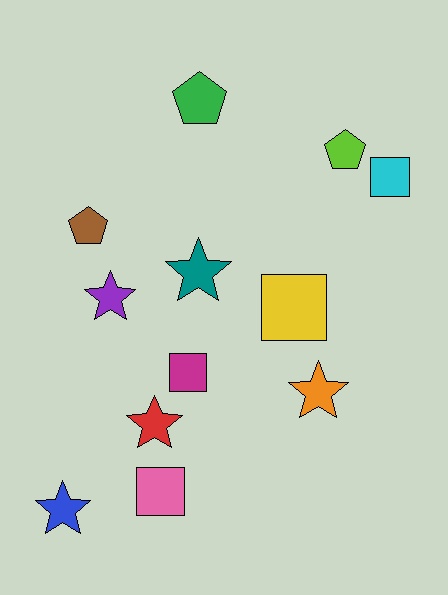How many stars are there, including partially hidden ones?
There are 5 stars.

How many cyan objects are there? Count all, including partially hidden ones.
There is 1 cyan object.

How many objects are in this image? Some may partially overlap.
There are 12 objects.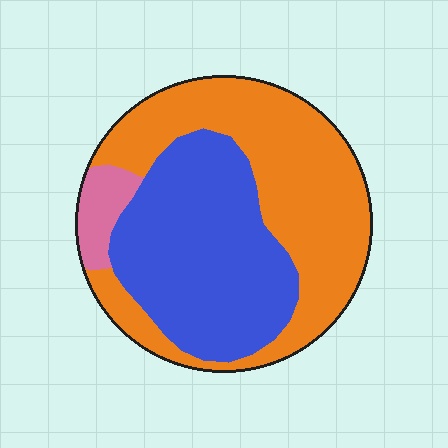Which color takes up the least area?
Pink, at roughly 5%.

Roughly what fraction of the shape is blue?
Blue takes up about two fifths (2/5) of the shape.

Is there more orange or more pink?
Orange.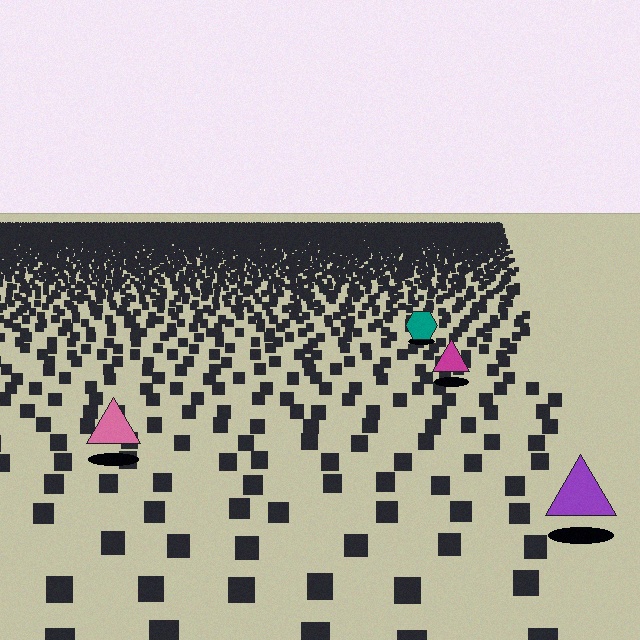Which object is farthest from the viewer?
The teal hexagon is farthest from the viewer. It appears smaller and the ground texture around it is denser.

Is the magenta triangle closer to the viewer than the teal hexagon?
Yes. The magenta triangle is closer — you can tell from the texture gradient: the ground texture is coarser near it.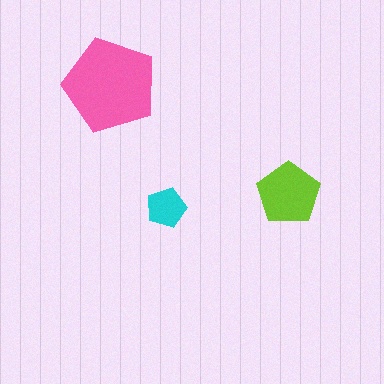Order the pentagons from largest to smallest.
the pink one, the lime one, the cyan one.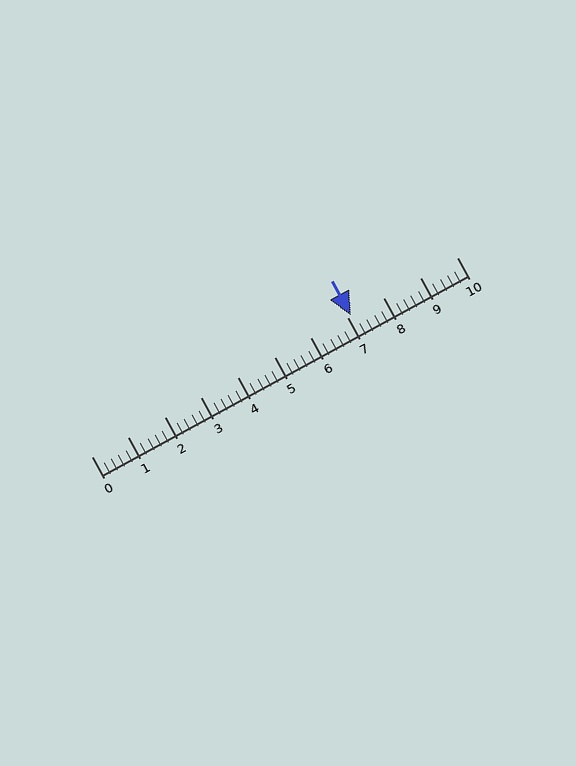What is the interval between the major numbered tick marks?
The major tick marks are spaced 1 units apart.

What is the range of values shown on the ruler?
The ruler shows values from 0 to 10.